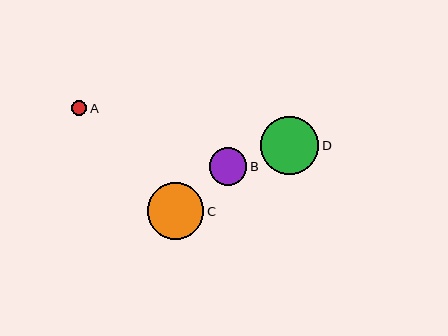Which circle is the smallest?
Circle A is the smallest with a size of approximately 15 pixels.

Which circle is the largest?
Circle D is the largest with a size of approximately 58 pixels.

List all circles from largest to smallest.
From largest to smallest: D, C, B, A.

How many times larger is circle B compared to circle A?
Circle B is approximately 2.4 times the size of circle A.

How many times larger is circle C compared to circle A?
Circle C is approximately 3.7 times the size of circle A.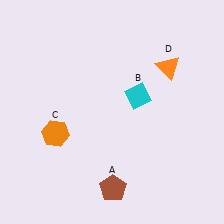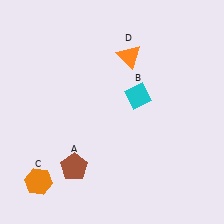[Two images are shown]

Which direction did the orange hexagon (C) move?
The orange hexagon (C) moved down.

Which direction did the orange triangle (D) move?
The orange triangle (D) moved left.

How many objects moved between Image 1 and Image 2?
3 objects moved between the two images.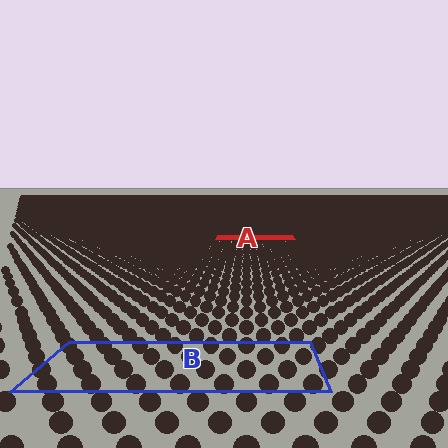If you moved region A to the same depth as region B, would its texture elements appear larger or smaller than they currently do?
They would appear larger. At a closer depth, the same texture elements are projected at a bigger on-screen size.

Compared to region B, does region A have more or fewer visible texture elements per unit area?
Region A has more texture elements per unit area — they are packed more densely because it is farther away.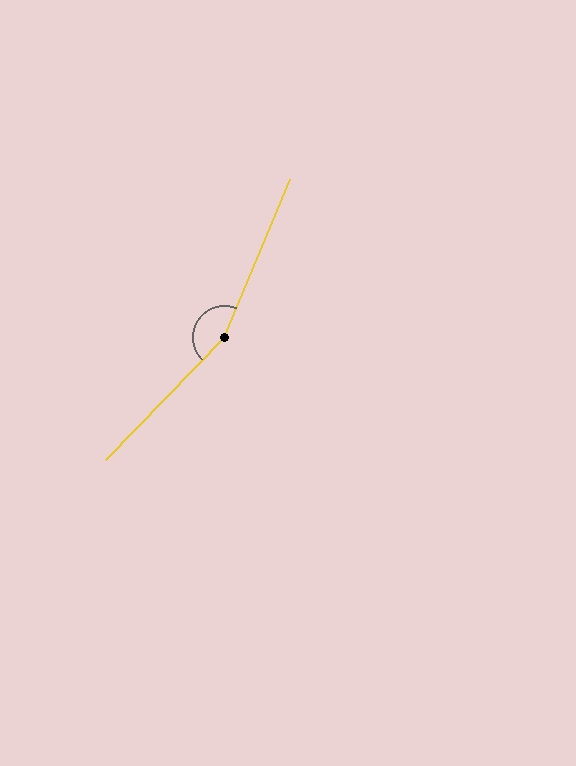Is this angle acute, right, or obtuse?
It is obtuse.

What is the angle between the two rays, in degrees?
Approximately 158 degrees.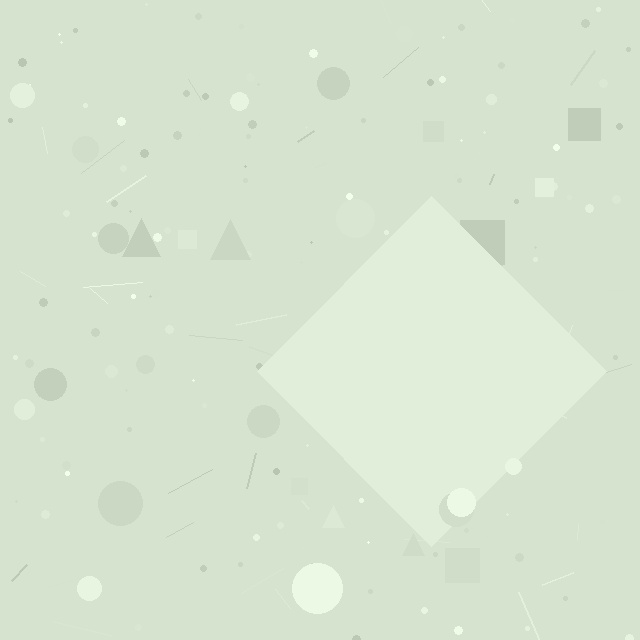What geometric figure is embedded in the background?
A diamond is embedded in the background.